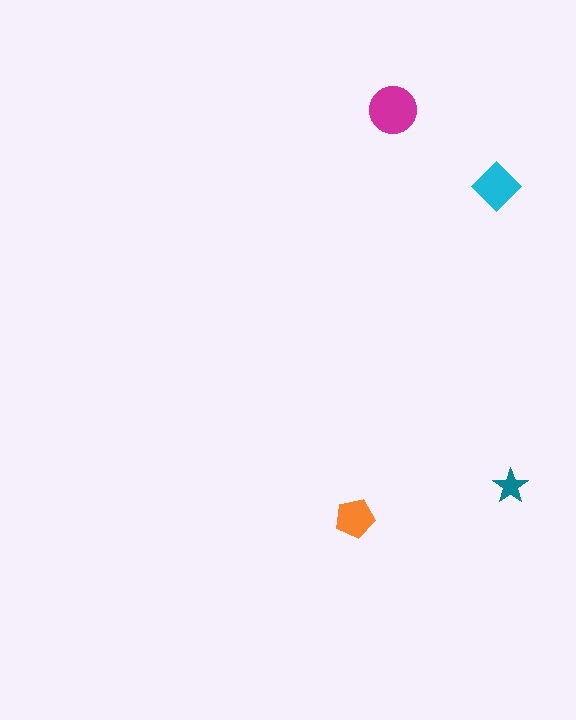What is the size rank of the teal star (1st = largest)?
4th.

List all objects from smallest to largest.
The teal star, the orange pentagon, the cyan diamond, the magenta circle.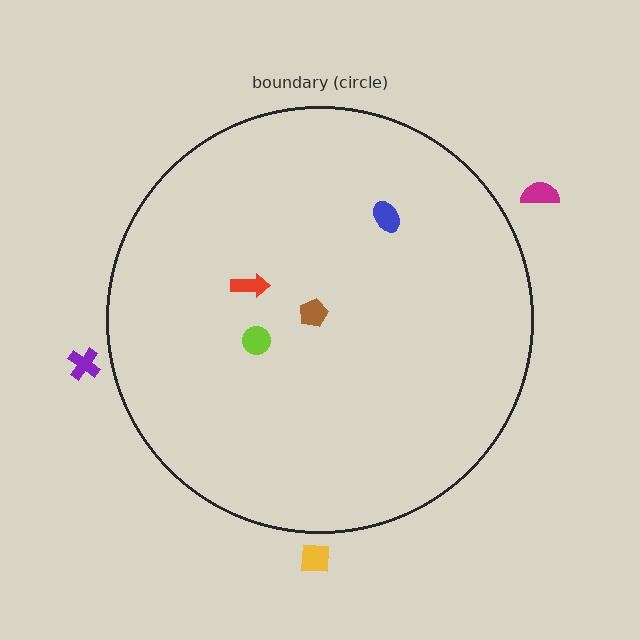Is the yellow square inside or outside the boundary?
Outside.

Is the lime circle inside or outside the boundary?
Inside.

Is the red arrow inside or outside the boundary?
Inside.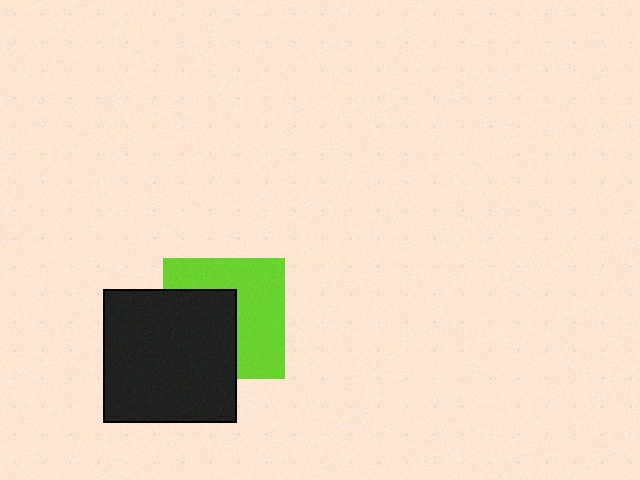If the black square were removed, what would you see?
You would see the complete lime square.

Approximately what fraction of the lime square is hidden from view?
Roughly 45% of the lime square is hidden behind the black square.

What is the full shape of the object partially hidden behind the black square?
The partially hidden object is a lime square.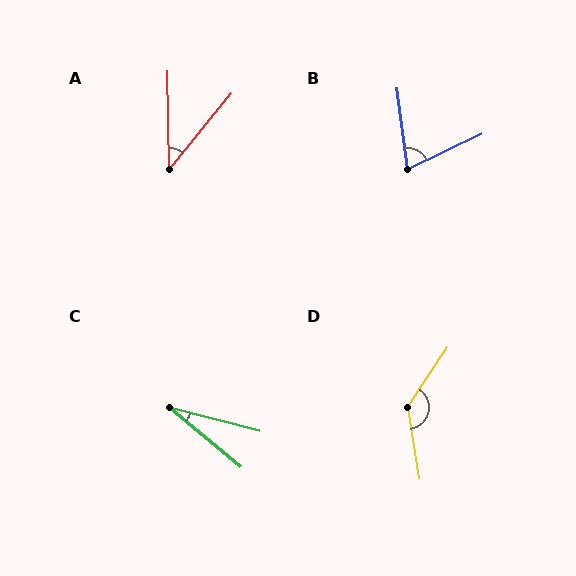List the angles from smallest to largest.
C (25°), A (40°), B (71°), D (137°).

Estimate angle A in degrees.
Approximately 40 degrees.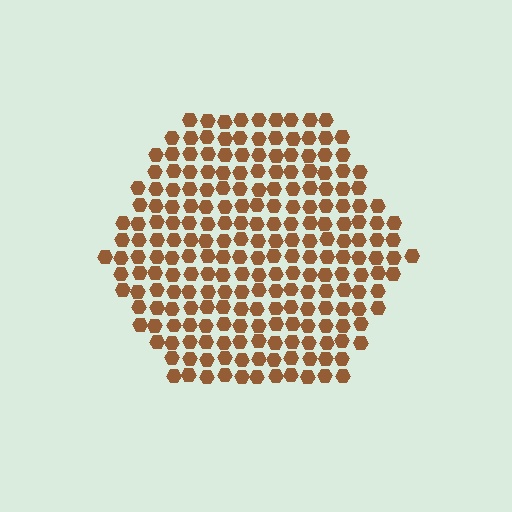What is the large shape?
The large shape is a hexagon.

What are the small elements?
The small elements are hexagons.